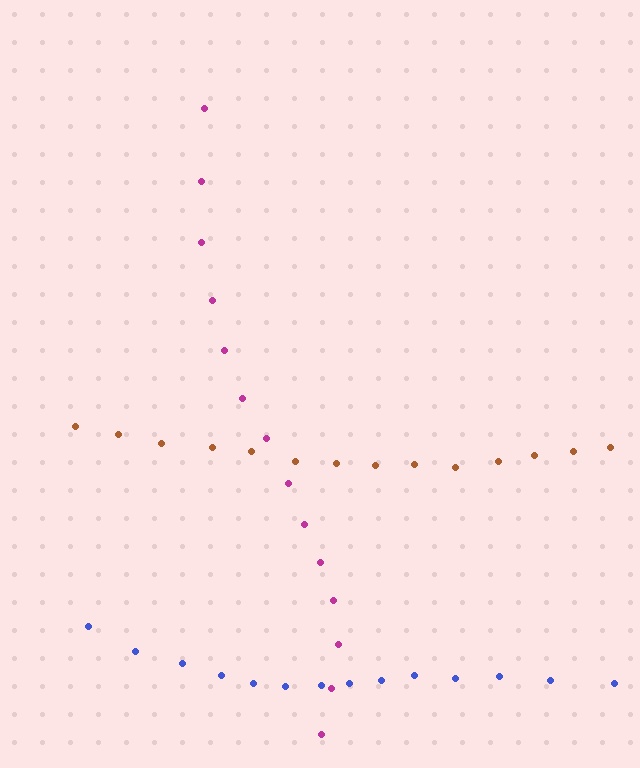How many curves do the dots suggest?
There are 3 distinct paths.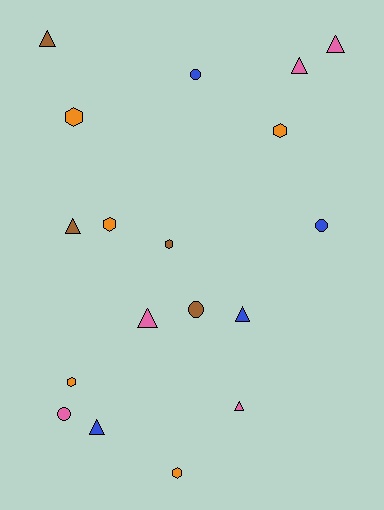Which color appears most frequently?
Pink, with 5 objects.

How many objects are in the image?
There are 18 objects.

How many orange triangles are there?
There are no orange triangles.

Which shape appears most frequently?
Triangle, with 8 objects.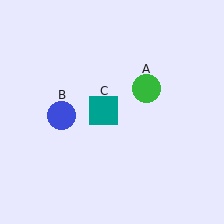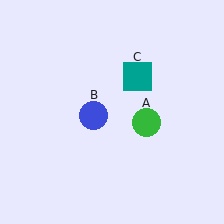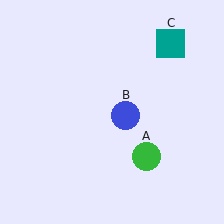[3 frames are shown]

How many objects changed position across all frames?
3 objects changed position: green circle (object A), blue circle (object B), teal square (object C).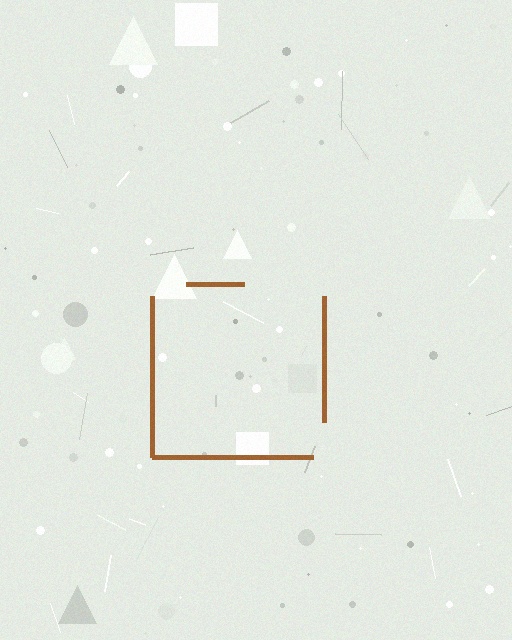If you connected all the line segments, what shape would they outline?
They would outline a square.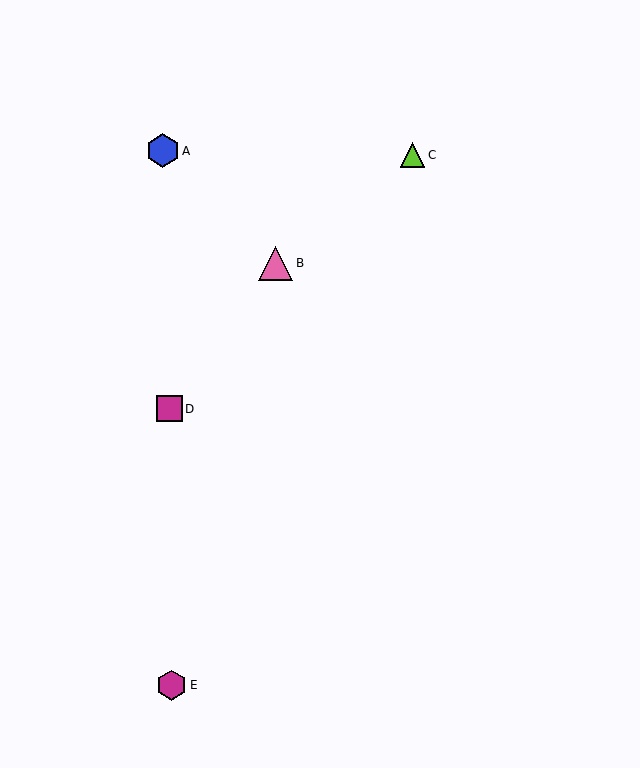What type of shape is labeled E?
Shape E is a magenta hexagon.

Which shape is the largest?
The pink triangle (labeled B) is the largest.